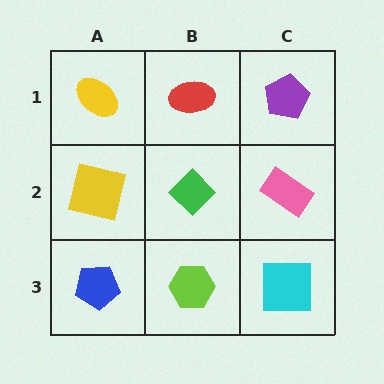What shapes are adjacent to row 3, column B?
A green diamond (row 2, column B), a blue pentagon (row 3, column A), a cyan square (row 3, column C).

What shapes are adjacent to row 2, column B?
A red ellipse (row 1, column B), a lime hexagon (row 3, column B), a yellow square (row 2, column A), a pink rectangle (row 2, column C).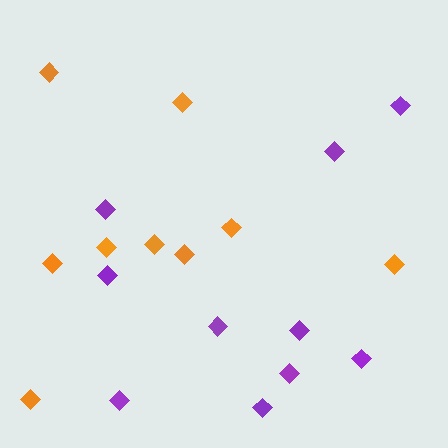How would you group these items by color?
There are 2 groups: one group of orange diamonds (9) and one group of purple diamonds (10).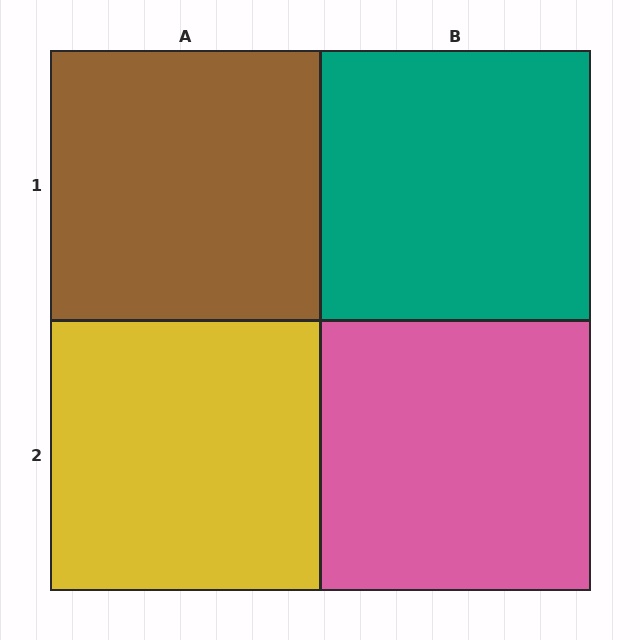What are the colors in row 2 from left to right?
Yellow, pink.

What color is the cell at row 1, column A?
Brown.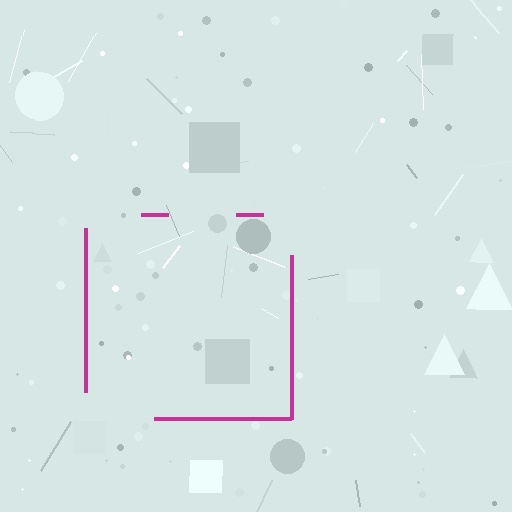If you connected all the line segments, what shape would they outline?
They would outline a square.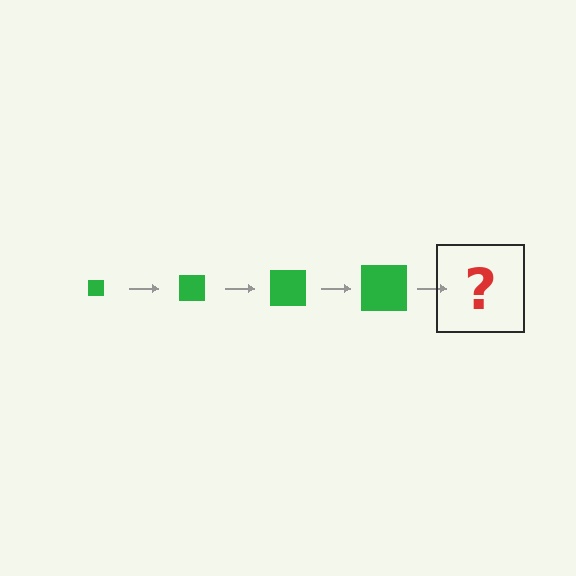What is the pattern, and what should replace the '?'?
The pattern is that the square gets progressively larger each step. The '?' should be a green square, larger than the previous one.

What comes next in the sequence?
The next element should be a green square, larger than the previous one.